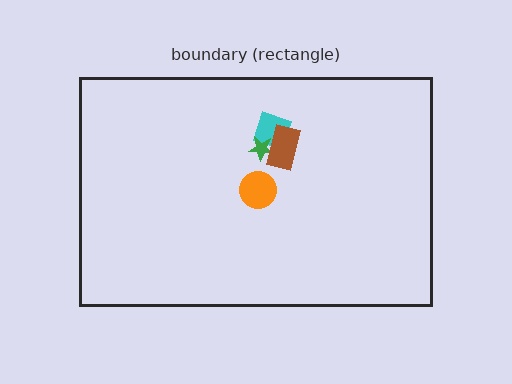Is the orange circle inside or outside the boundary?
Inside.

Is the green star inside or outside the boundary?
Inside.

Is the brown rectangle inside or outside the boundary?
Inside.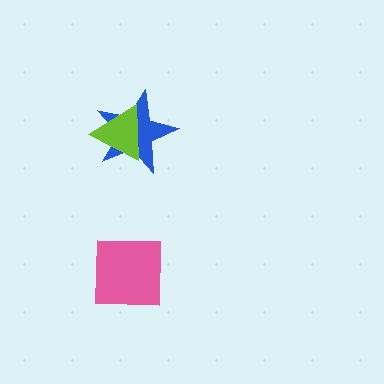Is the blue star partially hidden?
Yes, it is partially covered by another shape.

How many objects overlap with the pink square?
0 objects overlap with the pink square.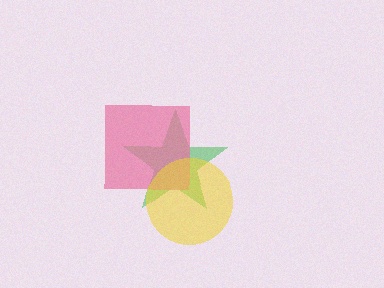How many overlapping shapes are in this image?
There are 3 overlapping shapes in the image.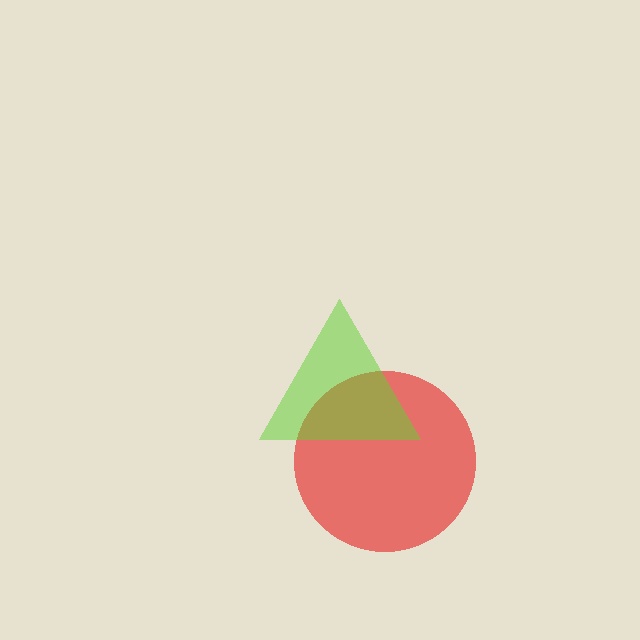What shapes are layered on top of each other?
The layered shapes are: a red circle, a lime triangle.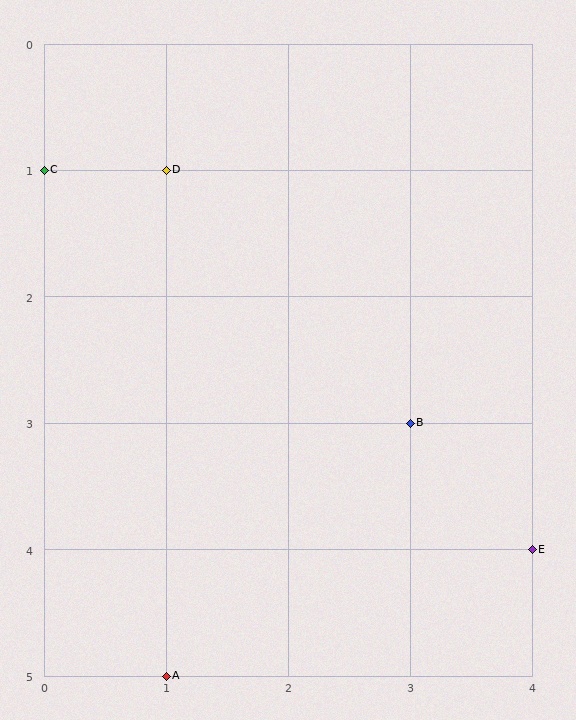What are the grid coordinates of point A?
Point A is at grid coordinates (1, 5).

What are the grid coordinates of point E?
Point E is at grid coordinates (4, 4).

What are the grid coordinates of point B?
Point B is at grid coordinates (3, 3).